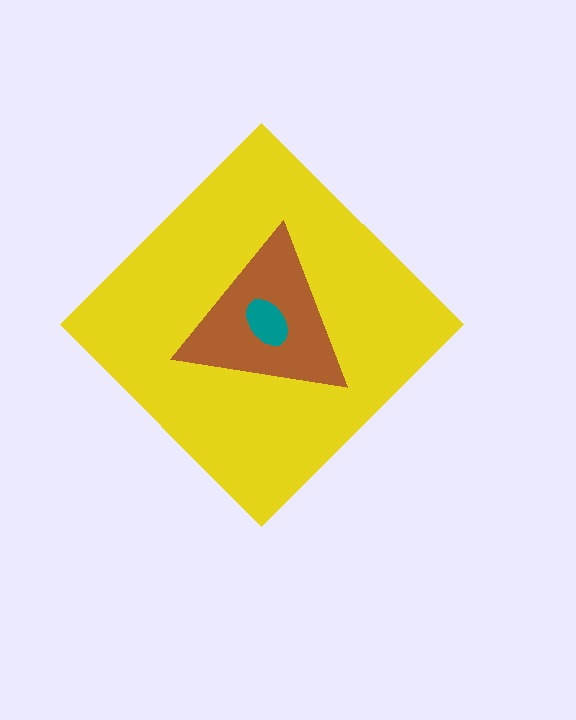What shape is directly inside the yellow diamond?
The brown triangle.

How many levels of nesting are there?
3.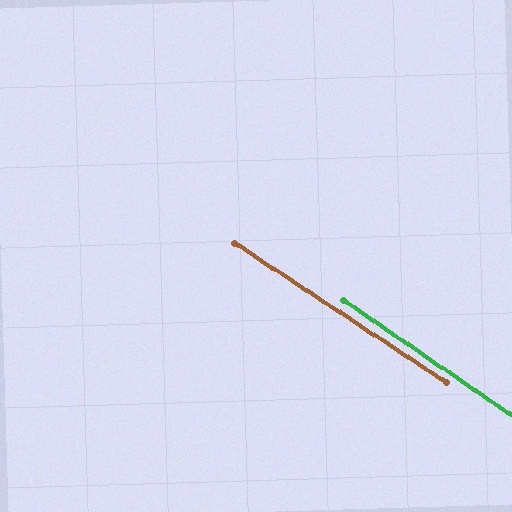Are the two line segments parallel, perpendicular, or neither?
Parallel — their directions differ by only 1.0°.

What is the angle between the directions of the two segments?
Approximately 1 degree.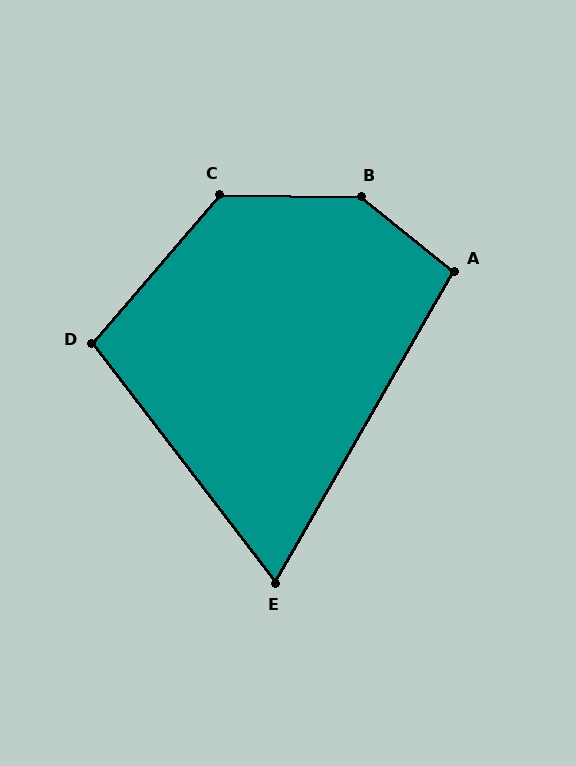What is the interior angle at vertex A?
Approximately 99 degrees (obtuse).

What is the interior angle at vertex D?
Approximately 102 degrees (obtuse).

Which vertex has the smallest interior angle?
E, at approximately 67 degrees.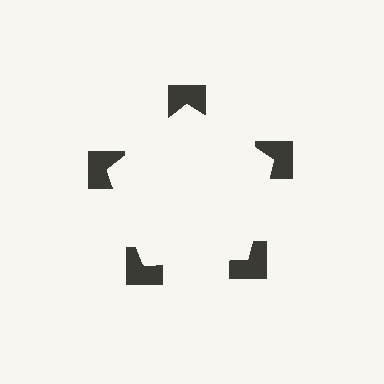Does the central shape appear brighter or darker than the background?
It typically appears slightly brighter than the background, even though no actual brightness change is drawn.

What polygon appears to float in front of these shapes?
An illusory pentagon — its edges are inferred from the aligned wedge cuts in the notched squares, not physically drawn.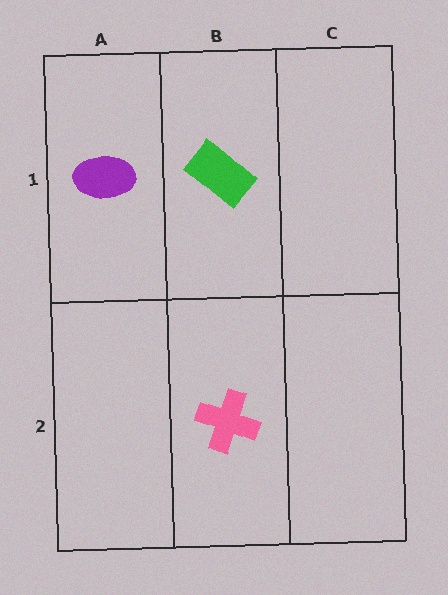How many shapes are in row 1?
2 shapes.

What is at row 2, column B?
A pink cross.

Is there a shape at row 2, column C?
No, that cell is empty.